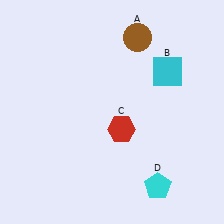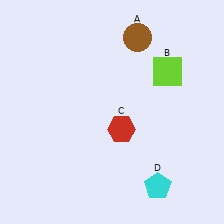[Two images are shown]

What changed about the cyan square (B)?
In Image 1, B is cyan. In Image 2, it changed to lime.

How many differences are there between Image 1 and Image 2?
There is 1 difference between the two images.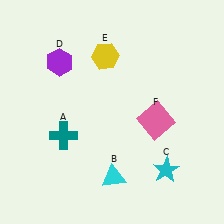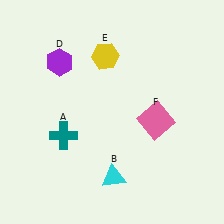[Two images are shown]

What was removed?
The cyan star (C) was removed in Image 2.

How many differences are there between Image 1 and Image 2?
There is 1 difference between the two images.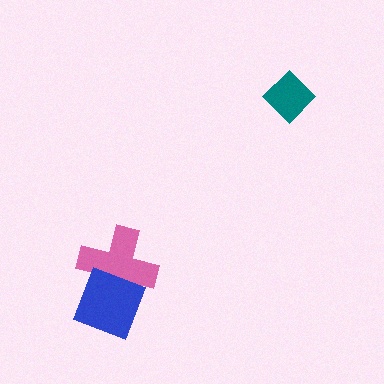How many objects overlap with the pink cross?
1 object overlaps with the pink cross.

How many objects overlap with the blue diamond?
1 object overlaps with the blue diamond.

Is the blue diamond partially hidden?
No, no other shape covers it.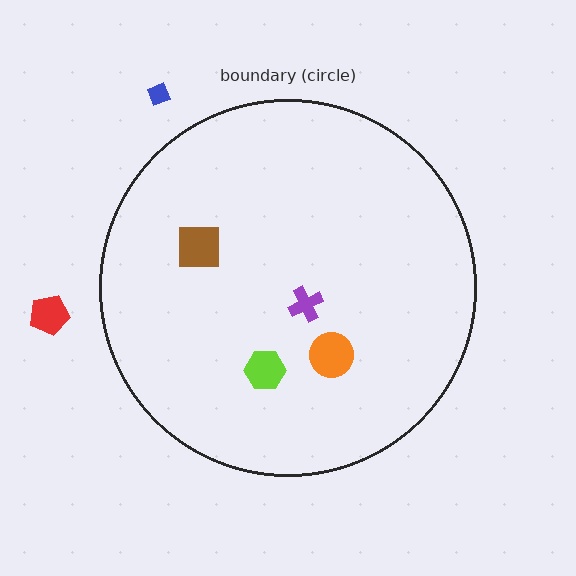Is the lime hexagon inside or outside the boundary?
Inside.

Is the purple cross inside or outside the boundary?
Inside.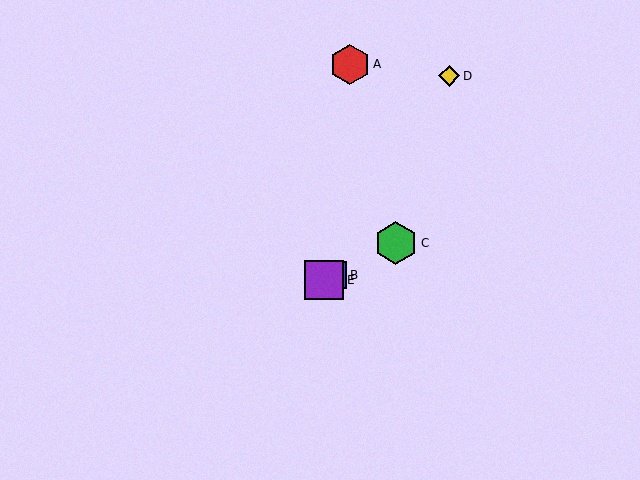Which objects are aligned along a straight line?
Objects B, C, E are aligned along a straight line.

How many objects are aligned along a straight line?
3 objects (B, C, E) are aligned along a straight line.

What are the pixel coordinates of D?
Object D is at (449, 76).